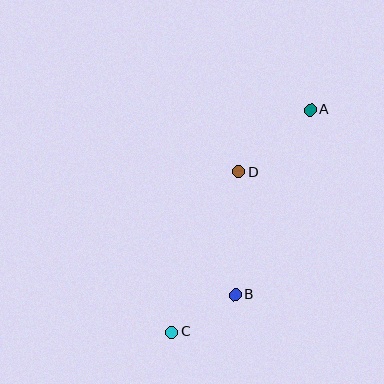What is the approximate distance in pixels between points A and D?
The distance between A and D is approximately 94 pixels.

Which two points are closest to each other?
Points B and C are closest to each other.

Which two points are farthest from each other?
Points A and C are farthest from each other.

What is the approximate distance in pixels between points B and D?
The distance between B and D is approximately 123 pixels.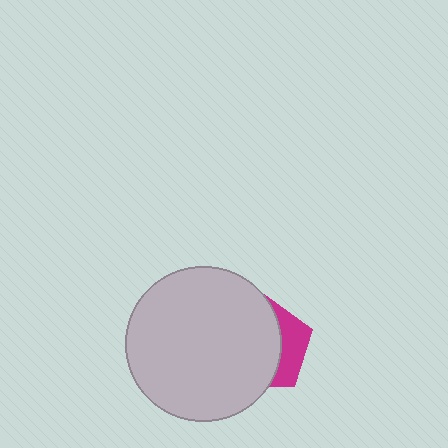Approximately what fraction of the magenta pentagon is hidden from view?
Roughly 68% of the magenta pentagon is hidden behind the light gray circle.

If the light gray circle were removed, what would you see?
You would see the complete magenta pentagon.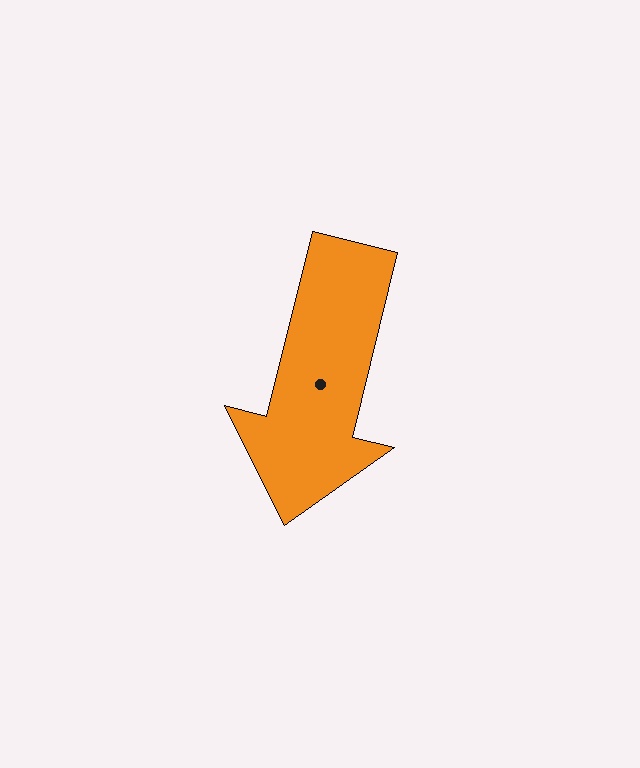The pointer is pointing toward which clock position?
Roughly 6 o'clock.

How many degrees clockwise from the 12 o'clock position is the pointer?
Approximately 194 degrees.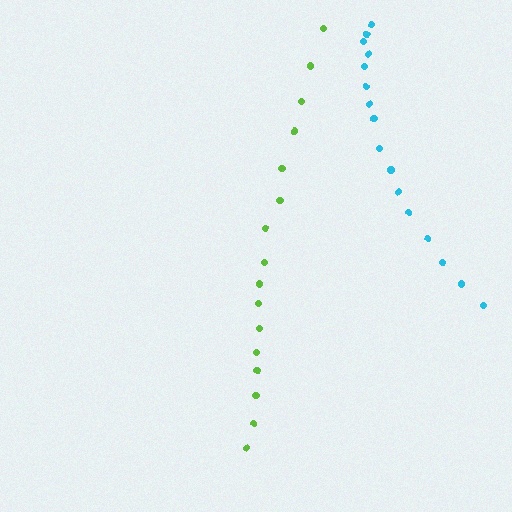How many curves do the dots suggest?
There are 2 distinct paths.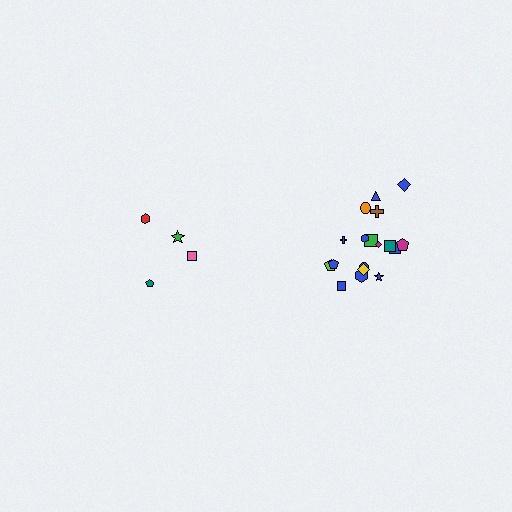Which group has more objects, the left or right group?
The right group.